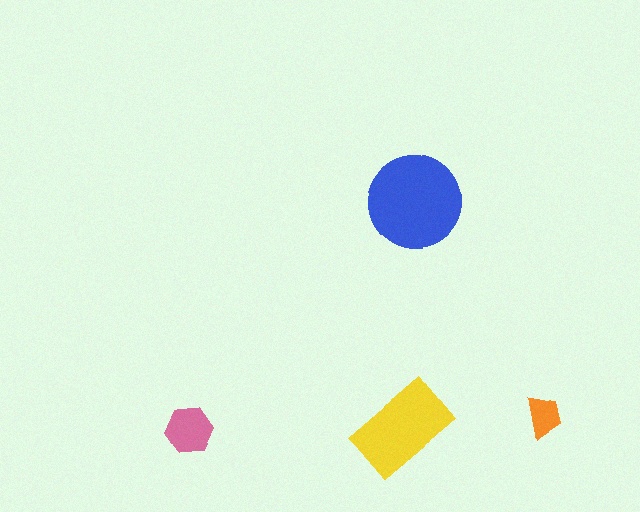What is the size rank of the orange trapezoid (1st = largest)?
4th.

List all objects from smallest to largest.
The orange trapezoid, the pink hexagon, the yellow rectangle, the blue circle.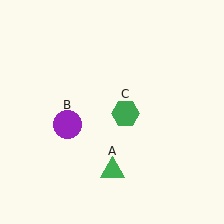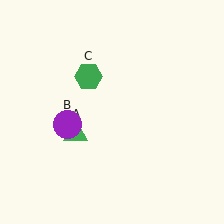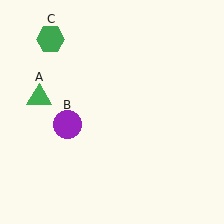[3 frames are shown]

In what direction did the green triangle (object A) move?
The green triangle (object A) moved up and to the left.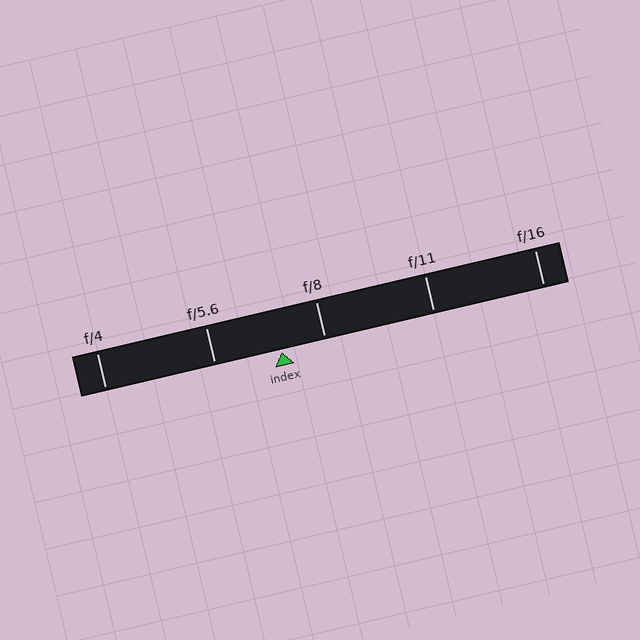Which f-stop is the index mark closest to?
The index mark is closest to f/8.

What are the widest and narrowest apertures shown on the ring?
The widest aperture shown is f/4 and the narrowest is f/16.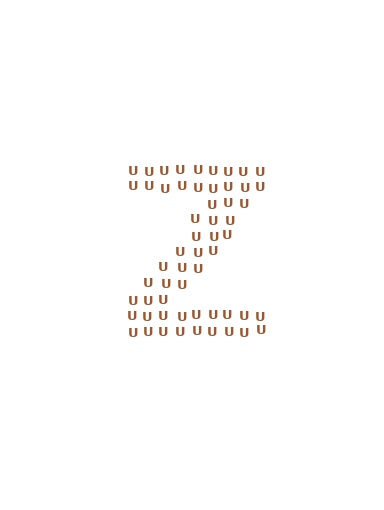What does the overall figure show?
The overall figure shows the letter Z.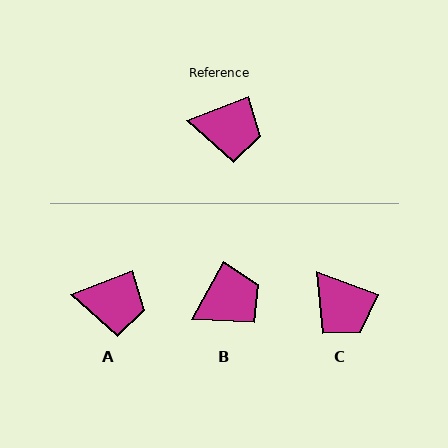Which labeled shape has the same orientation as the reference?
A.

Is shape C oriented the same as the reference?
No, it is off by about 42 degrees.